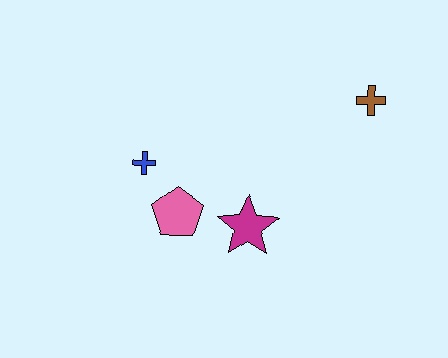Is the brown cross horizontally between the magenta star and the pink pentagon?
No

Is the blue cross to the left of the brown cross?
Yes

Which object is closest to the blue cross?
The pink pentagon is closest to the blue cross.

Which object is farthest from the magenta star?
The brown cross is farthest from the magenta star.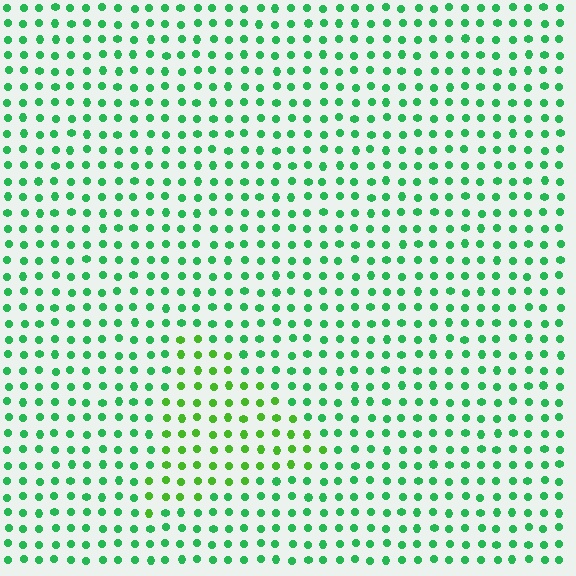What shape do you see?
I see a triangle.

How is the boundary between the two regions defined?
The boundary is defined purely by a slight shift in hue (about 31 degrees). Spacing, size, and orientation are identical on both sides.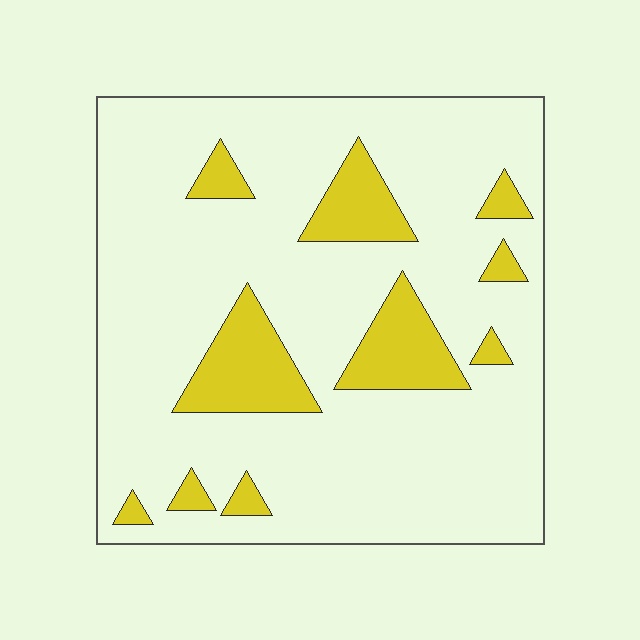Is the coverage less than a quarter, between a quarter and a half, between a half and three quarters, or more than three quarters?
Less than a quarter.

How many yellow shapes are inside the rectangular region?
10.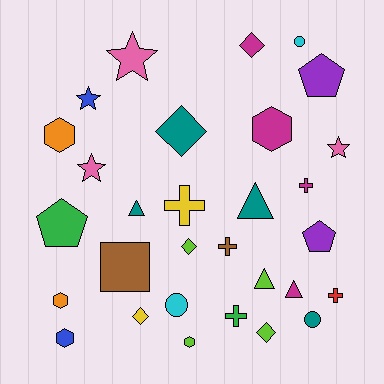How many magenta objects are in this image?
There are 4 magenta objects.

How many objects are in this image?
There are 30 objects.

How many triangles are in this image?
There are 4 triangles.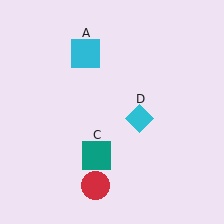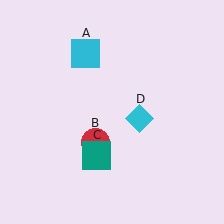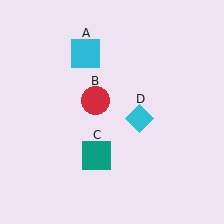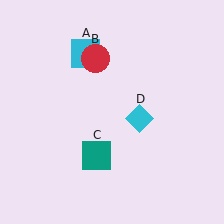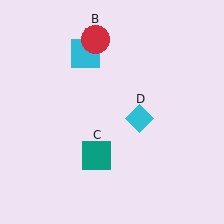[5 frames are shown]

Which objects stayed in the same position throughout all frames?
Cyan square (object A) and teal square (object C) and cyan diamond (object D) remained stationary.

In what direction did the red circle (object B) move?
The red circle (object B) moved up.